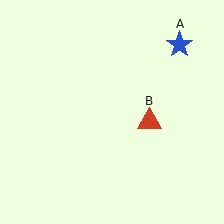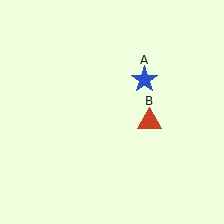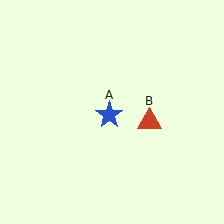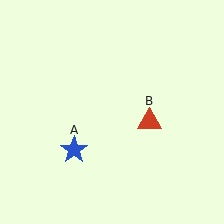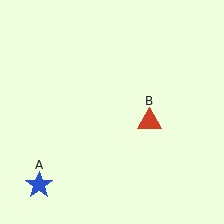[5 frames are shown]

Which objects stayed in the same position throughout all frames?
Red triangle (object B) remained stationary.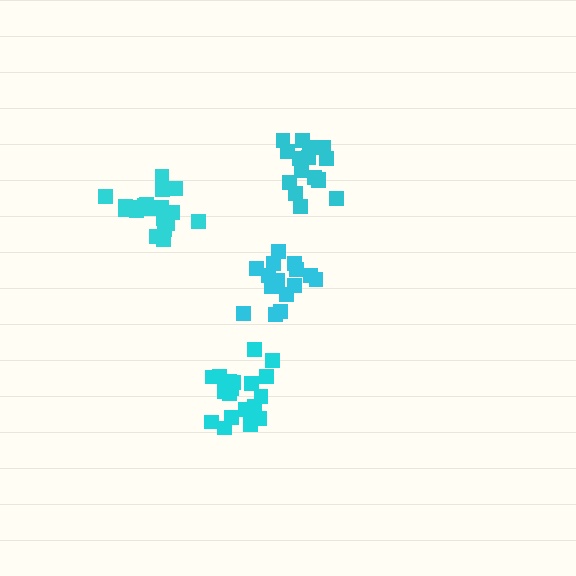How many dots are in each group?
Group 1: 16 dots, Group 2: 19 dots, Group 3: 19 dots, Group 4: 15 dots (69 total).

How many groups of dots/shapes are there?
There are 4 groups.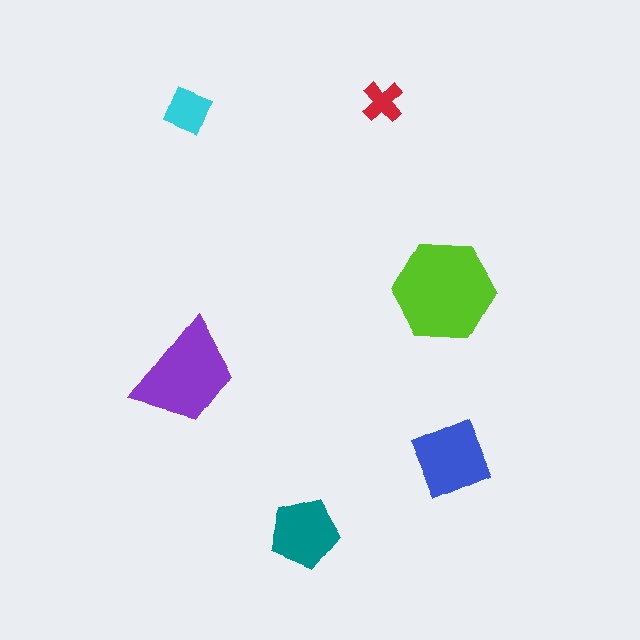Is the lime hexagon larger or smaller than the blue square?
Larger.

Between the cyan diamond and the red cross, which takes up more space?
The cyan diamond.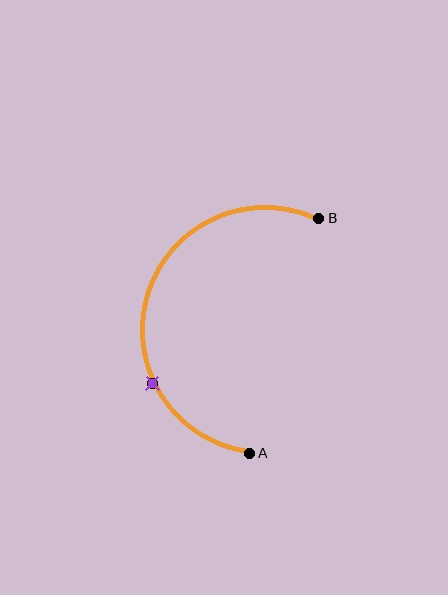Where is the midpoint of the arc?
The arc midpoint is the point on the curve farthest from the straight line joining A and B. It sits to the left of that line.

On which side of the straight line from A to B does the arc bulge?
The arc bulges to the left of the straight line connecting A and B.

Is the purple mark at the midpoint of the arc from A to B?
No. The purple mark lies on the arc but is closer to endpoint A. The arc midpoint would be at the point on the curve equidistant along the arc from both A and B.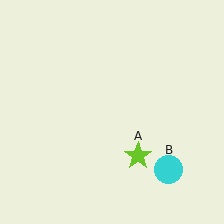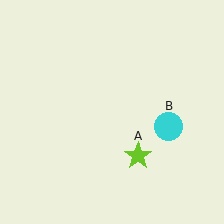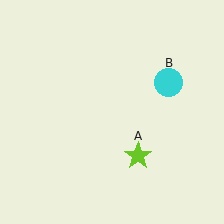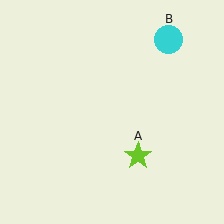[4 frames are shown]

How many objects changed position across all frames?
1 object changed position: cyan circle (object B).